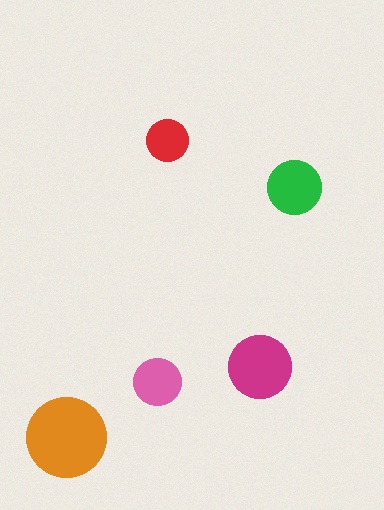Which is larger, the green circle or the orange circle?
The orange one.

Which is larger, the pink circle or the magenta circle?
The magenta one.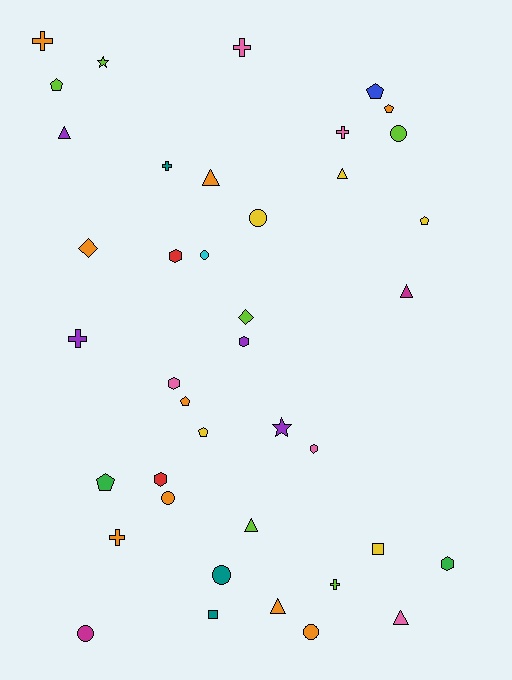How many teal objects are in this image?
There are 3 teal objects.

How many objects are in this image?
There are 40 objects.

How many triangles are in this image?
There are 7 triangles.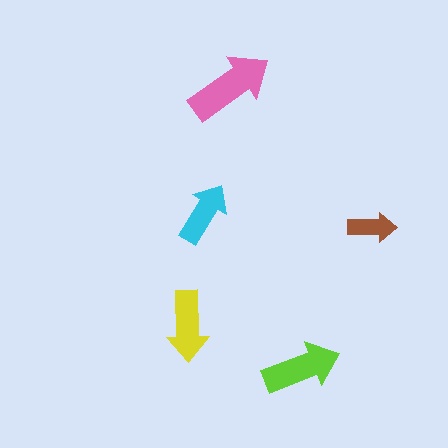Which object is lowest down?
The lime arrow is bottommost.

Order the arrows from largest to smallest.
the pink one, the lime one, the yellow one, the cyan one, the brown one.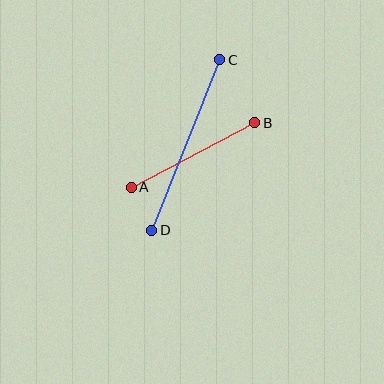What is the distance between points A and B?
The distance is approximately 139 pixels.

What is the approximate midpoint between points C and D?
The midpoint is at approximately (186, 145) pixels.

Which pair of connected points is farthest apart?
Points C and D are farthest apart.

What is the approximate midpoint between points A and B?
The midpoint is at approximately (193, 155) pixels.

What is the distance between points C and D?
The distance is approximately 184 pixels.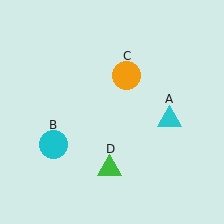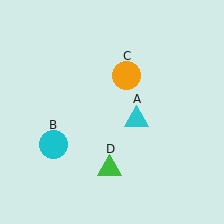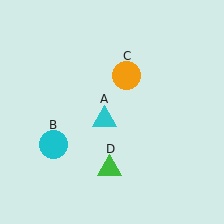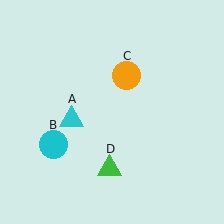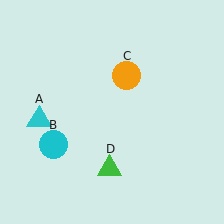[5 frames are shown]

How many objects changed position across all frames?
1 object changed position: cyan triangle (object A).